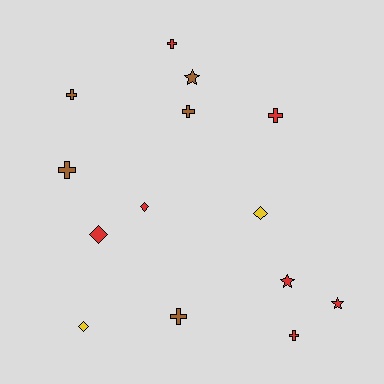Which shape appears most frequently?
Cross, with 7 objects.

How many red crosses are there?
There are 3 red crosses.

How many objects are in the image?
There are 14 objects.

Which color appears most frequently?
Red, with 7 objects.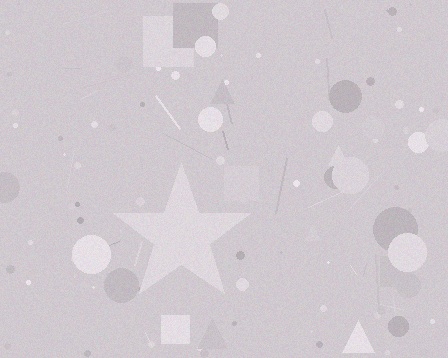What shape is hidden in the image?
A star is hidden in the image.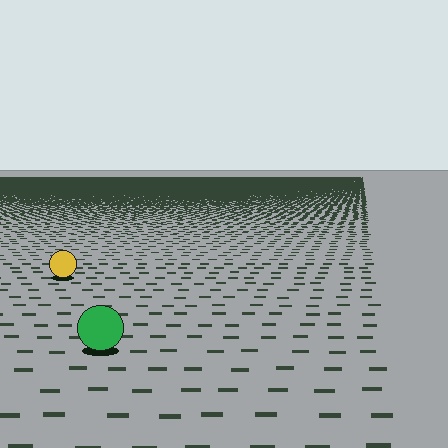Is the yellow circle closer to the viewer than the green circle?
No. The green circle is closer — you can tell from the texture gradient: the ground texture is coarser near it.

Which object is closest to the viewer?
The green circle is closest. The texture marks near it are larger and more spread out.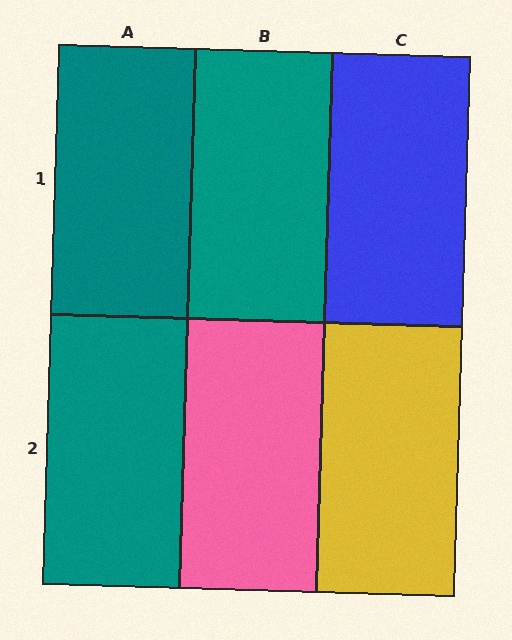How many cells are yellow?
1 cell is yellow.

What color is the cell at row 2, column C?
Yellow.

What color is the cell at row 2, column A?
Teal.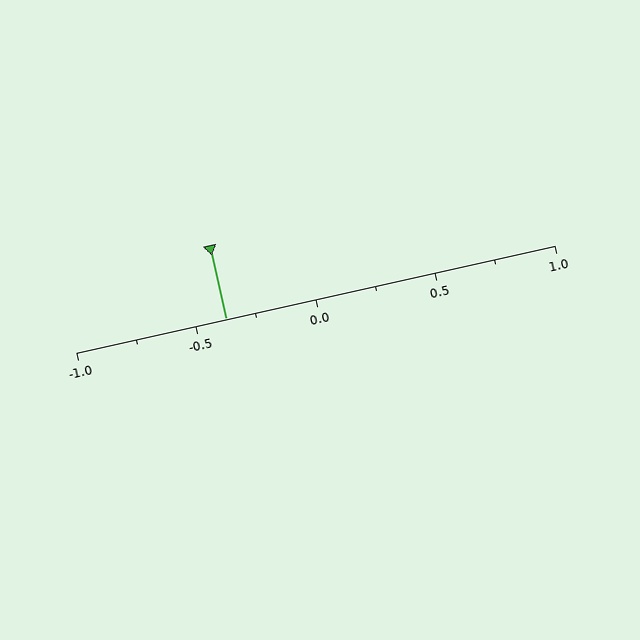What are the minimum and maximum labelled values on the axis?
The axis runs from -1.0 to 1.0.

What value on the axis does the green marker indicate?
The marker indicates approximately -0.38.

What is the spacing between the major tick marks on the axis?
The major ticks are spaced 0.5 apart.